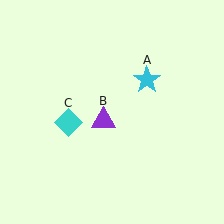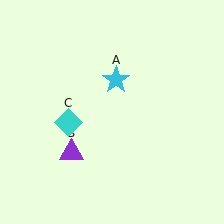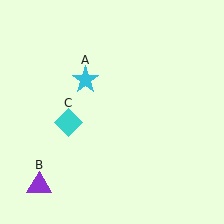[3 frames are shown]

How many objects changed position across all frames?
2 objects changed position: cyan star (object A), purple triangle (object B).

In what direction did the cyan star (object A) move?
The cyan star (object A) moved left.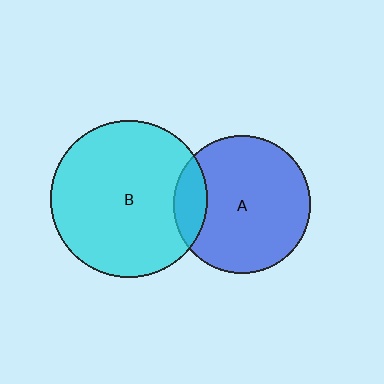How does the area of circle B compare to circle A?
Approximately 1.3 times.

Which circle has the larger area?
Circle B (cyan).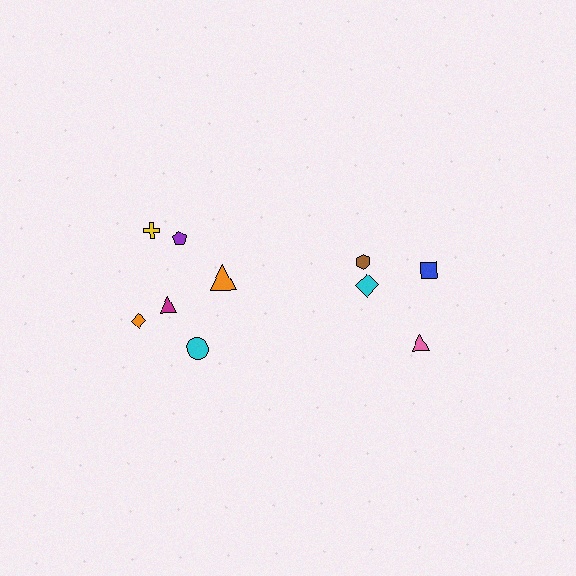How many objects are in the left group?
There are 6 objects.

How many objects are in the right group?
There are 4 objects.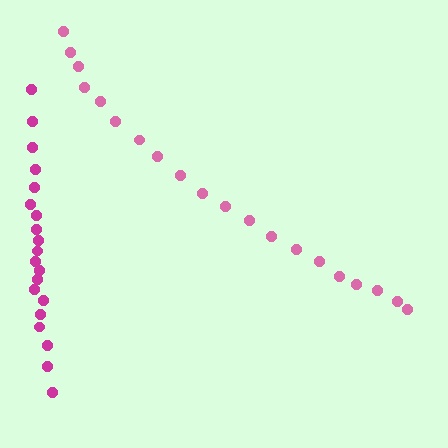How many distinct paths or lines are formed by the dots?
There are 2 distinct paths.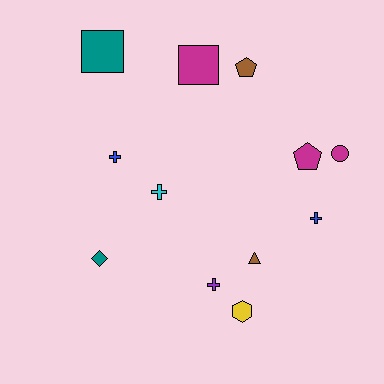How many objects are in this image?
There are 12 objects.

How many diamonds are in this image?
There is 1 diamond.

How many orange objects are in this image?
There are no orange objects.